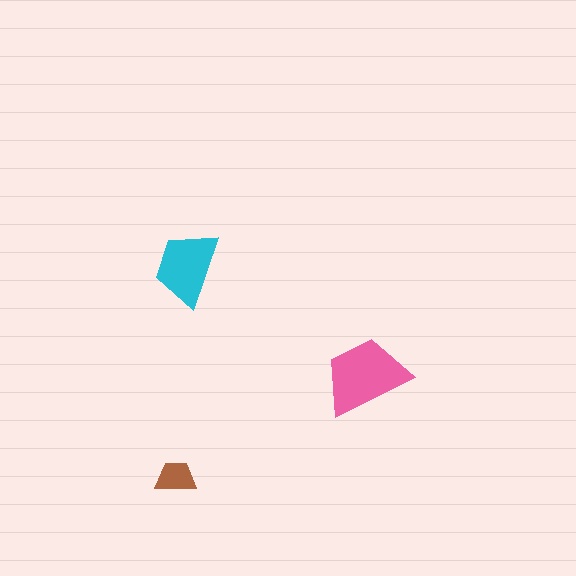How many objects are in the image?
There are 3 objects in the image.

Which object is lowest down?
The brown trapezoid is bottommost.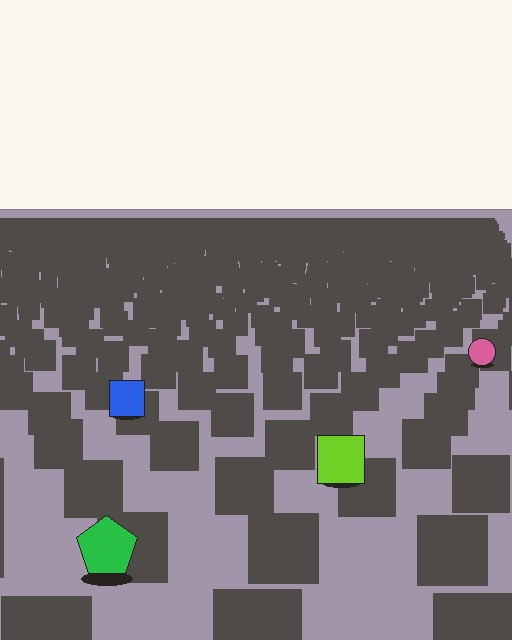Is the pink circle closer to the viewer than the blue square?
No. The blue square is closer — you can tell from the texture gradient: the ground texture is coarser near it.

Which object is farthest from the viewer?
The pink circle is farthest from the viewer. It appears smaller and the ground texture around it is denser.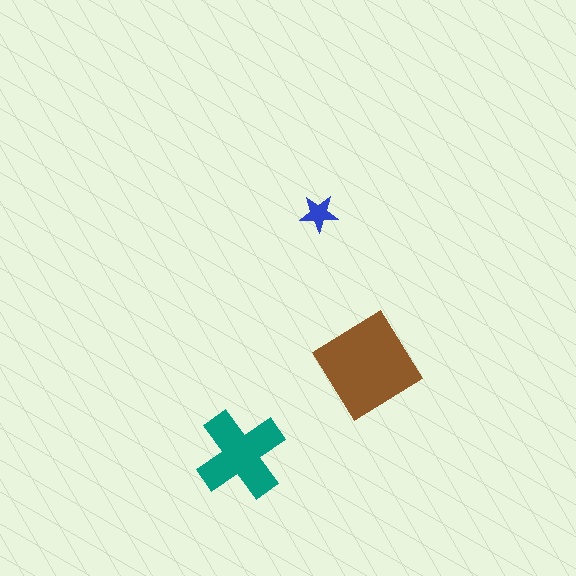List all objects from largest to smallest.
The brown diamond, the teal cross, the blue star.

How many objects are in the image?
There are 3 objects in the image.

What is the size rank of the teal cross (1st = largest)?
2nd.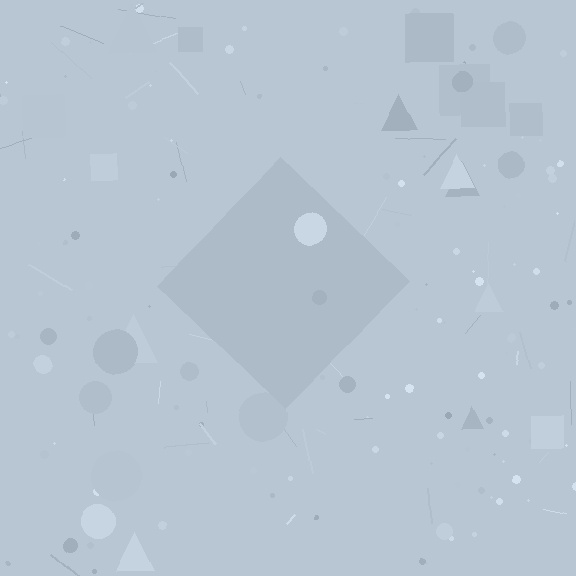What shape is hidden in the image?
A diamond is hidden in the image.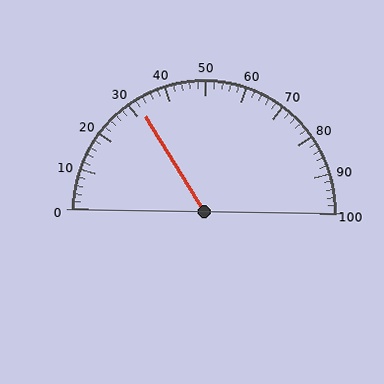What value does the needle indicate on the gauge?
The needle indicates approximately 32.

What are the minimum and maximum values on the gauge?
The gauge ranges from 0 to 100.